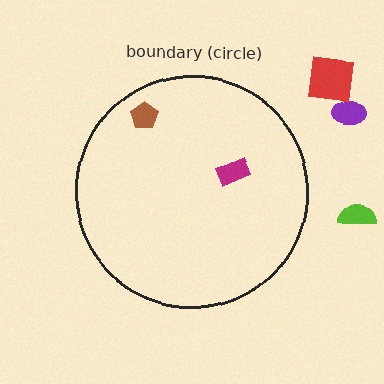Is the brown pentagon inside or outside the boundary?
Inside.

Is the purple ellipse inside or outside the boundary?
Outside.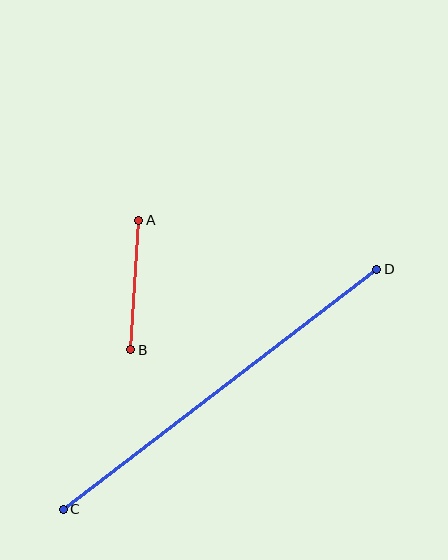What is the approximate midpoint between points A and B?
The midpoint is at approximately (135, 285) pixels.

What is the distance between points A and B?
The distance is approximately 130 pixels.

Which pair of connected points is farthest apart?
Points C and D are farthest apart.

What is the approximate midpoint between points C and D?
The midpoint is at approximately (220, 389) pixels.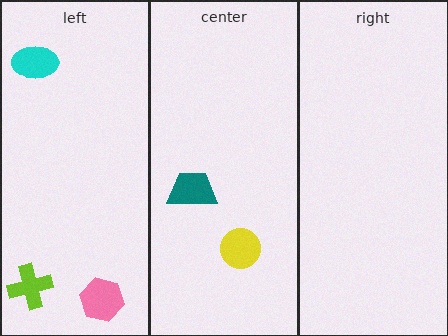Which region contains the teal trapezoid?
The center region.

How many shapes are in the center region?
2.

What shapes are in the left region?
The cyan ellipse, the pink hexagon, the lime cross.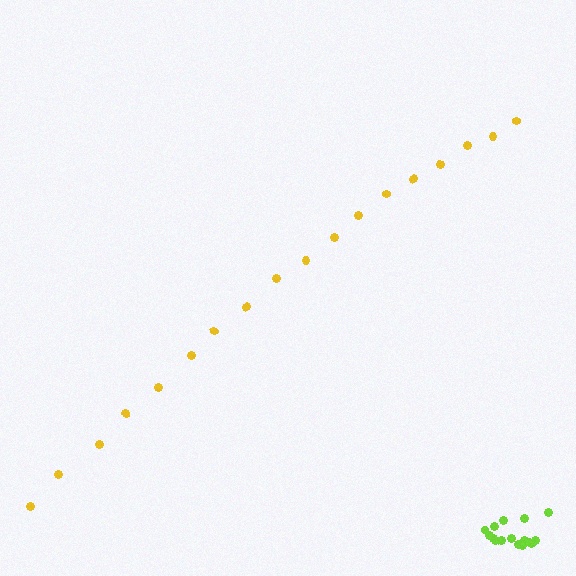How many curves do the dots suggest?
There are 2 distinct paths.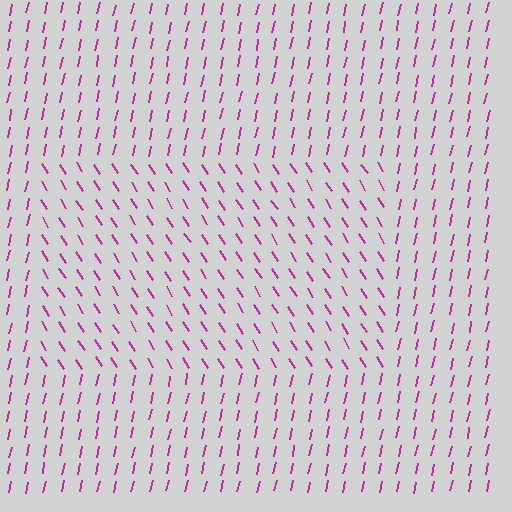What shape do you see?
I see a rectangle.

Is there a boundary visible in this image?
Yes, there is a texture boundary formed by a change in line orientation.